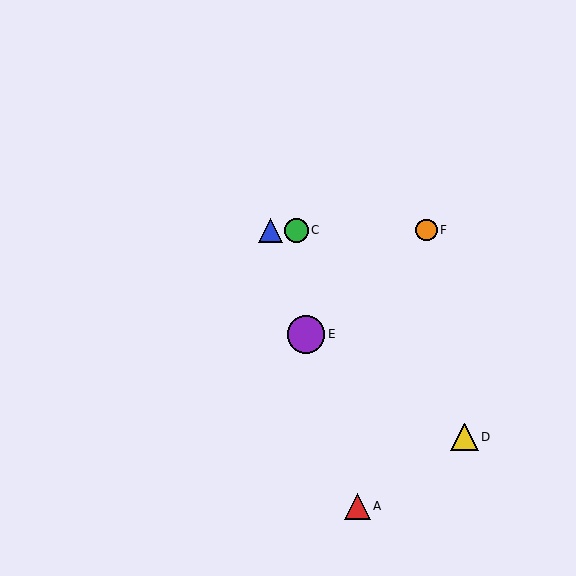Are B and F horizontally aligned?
Yes, both are at y≈230.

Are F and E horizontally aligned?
No, F is at y≈230 and E is at y≈334.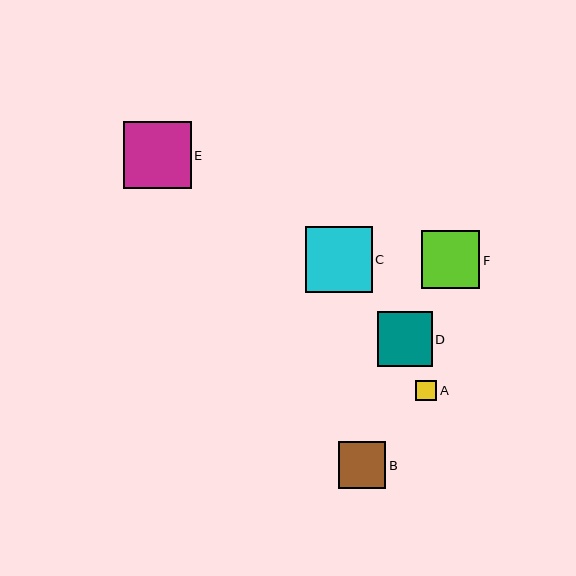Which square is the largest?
Square E is the largest with a size of approximately 68 pixels.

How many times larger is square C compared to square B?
Square C is approximately 1.4 times the size of square B.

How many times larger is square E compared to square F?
Square E is approximately 1.2 times the size of square F.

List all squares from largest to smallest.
From largest to smallest: E, C, F, D, B, A.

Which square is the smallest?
Square A is the smallest with a size of approximately 21 pixels.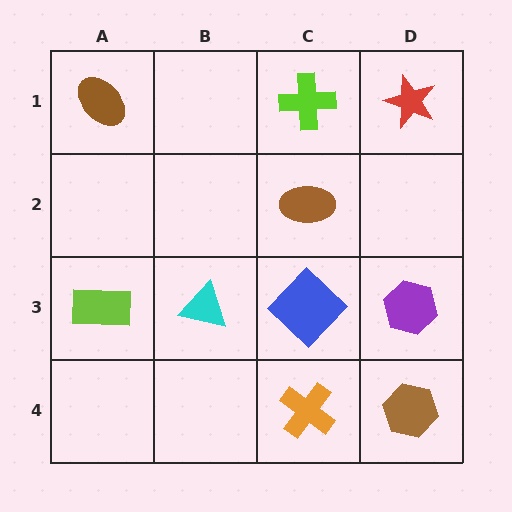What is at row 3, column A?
A lime rectangle.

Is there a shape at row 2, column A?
No, that cell is empty.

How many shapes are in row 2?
1 shape.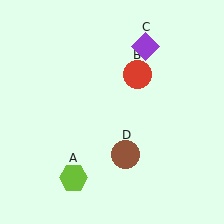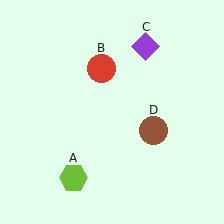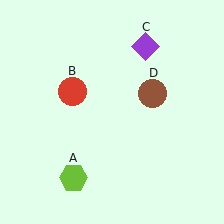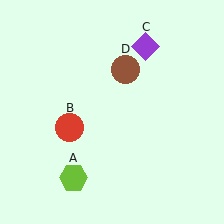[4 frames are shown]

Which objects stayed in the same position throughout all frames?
Lime hexagon (object A) and purple diamond (object C) remained stationary.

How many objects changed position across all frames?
2 objects changed position: red circle (object B), brown circle (object D).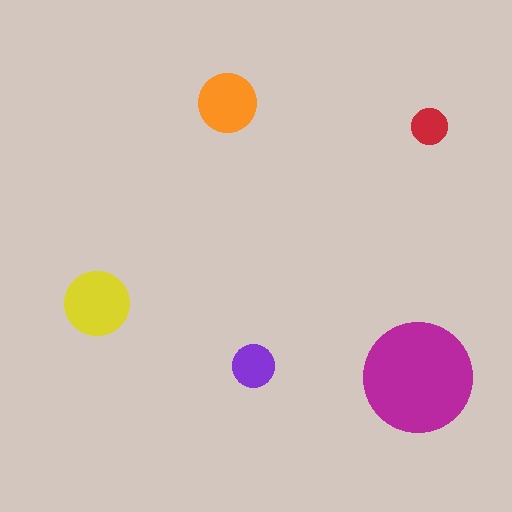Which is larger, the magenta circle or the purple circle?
The magenta one.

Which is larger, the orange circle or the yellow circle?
The yellow one.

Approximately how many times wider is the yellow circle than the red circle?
About 2 times wider.